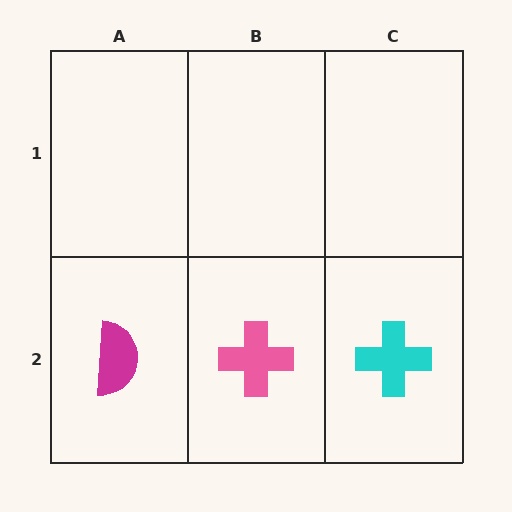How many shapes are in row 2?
3 shapes.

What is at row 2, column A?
A magenta semicircle.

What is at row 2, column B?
A pink cross.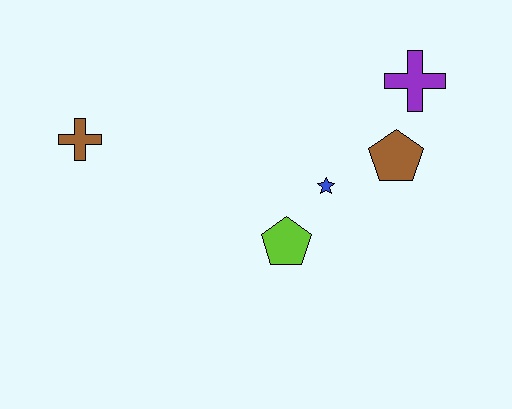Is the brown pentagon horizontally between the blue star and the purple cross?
Yes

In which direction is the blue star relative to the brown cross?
The blue star is to the right of the brown cross.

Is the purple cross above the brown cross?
Yes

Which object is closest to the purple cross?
The brown pentagon is closest to the purple cross.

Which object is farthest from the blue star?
The brown cross is farthest from the blue star.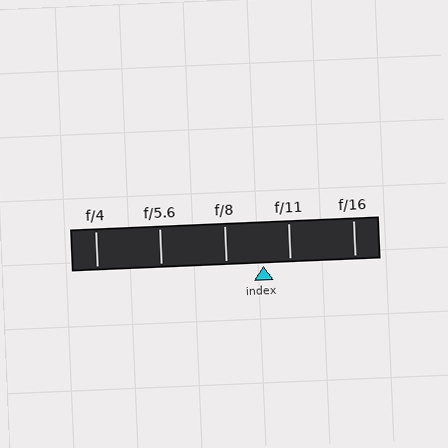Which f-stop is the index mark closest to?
The index mark is closest to f/11.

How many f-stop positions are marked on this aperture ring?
There are 5 f-stop positions marked.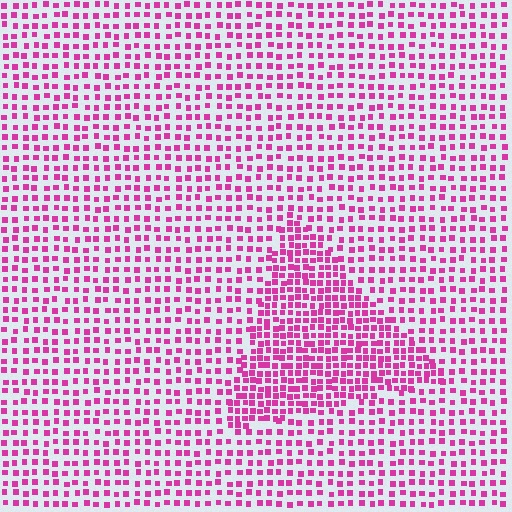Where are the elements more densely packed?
The elements are more densely packed inside the triangle boundary.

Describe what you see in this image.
The image contains small magenta elements arranged at two different densities. A triangle-shaped region is visible where the elements are more densely packed than the surrounding area.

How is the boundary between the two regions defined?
The boundary is defined by a change in element density (approximately 1.8x ratio). All elements are the same color, size, and shape.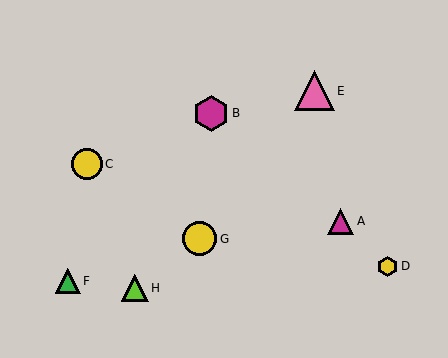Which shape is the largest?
The pink triangle (labeled E) is the largest.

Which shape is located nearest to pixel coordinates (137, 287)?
The lime triangle (labeled H) at (135, 288) is nearest to that location.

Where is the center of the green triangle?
The center of the green triangle is at (68, 281).